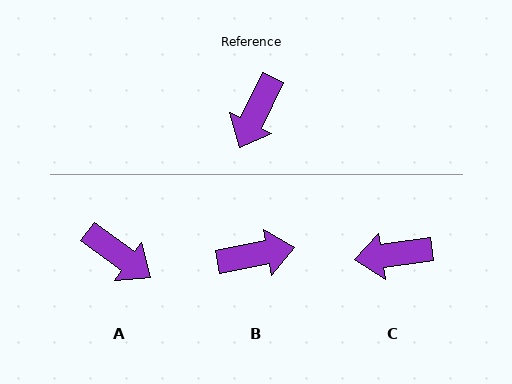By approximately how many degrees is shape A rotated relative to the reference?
Approximately 80 degrees counter-clockwise.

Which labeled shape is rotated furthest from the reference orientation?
B, about 126 degrees away.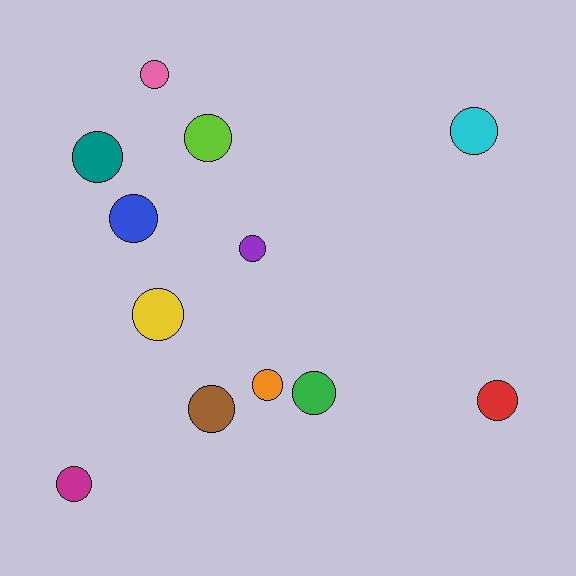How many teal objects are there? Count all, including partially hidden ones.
There is 1 teal object.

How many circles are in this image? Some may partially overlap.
There are 12 circles.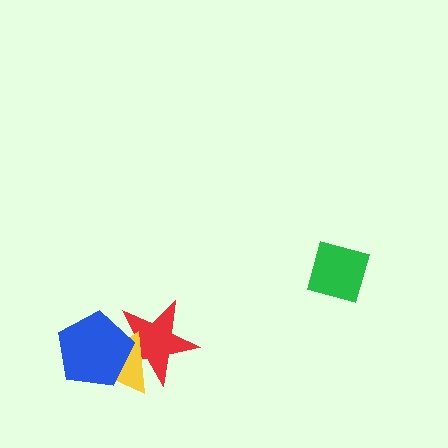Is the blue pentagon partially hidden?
No, no other shape covers it.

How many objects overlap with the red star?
2 objects overlap with the red star.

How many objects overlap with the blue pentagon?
2 objects overlap with the blue pentagon.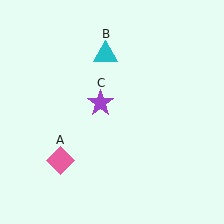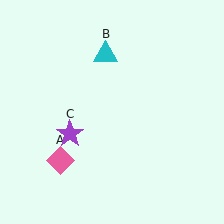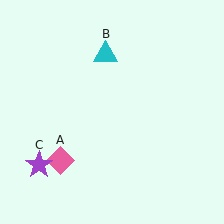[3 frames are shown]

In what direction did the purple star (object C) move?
The purple star (object C) moved down and to the left.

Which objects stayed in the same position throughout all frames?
Pink diamond (object A) and cyan triangle (object B) remained stationary.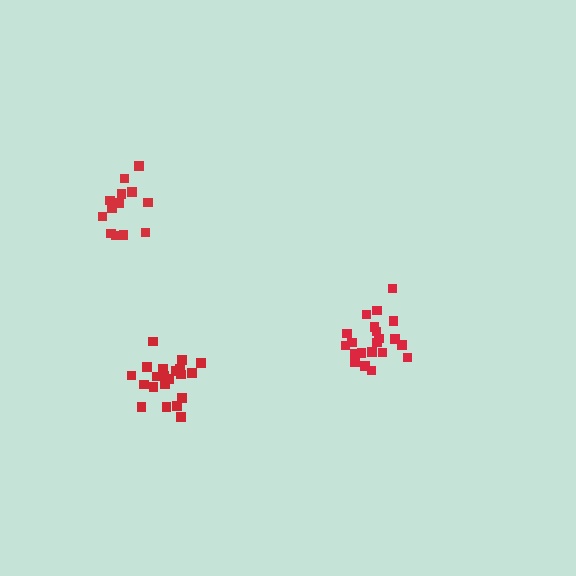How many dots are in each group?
Group 1: 21 dots, Group 2: 15 dots, Group 3: 21 dots (57 total).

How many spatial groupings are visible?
There are 3 spatial groupings.